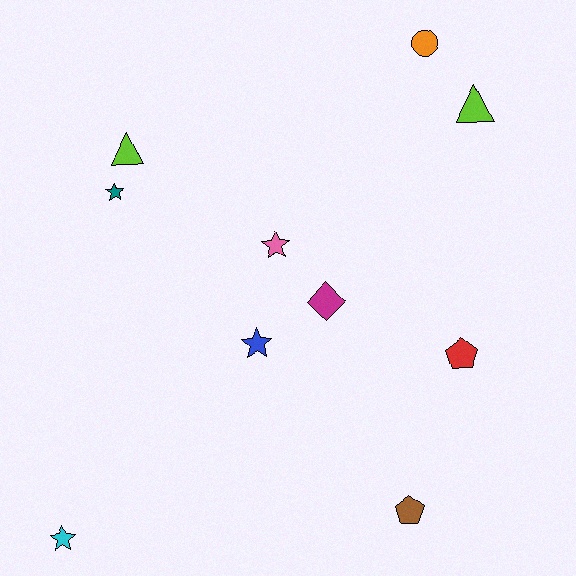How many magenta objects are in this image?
There is 1 magenta object.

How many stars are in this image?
There are 4 stars.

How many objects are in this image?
There are 10 objects.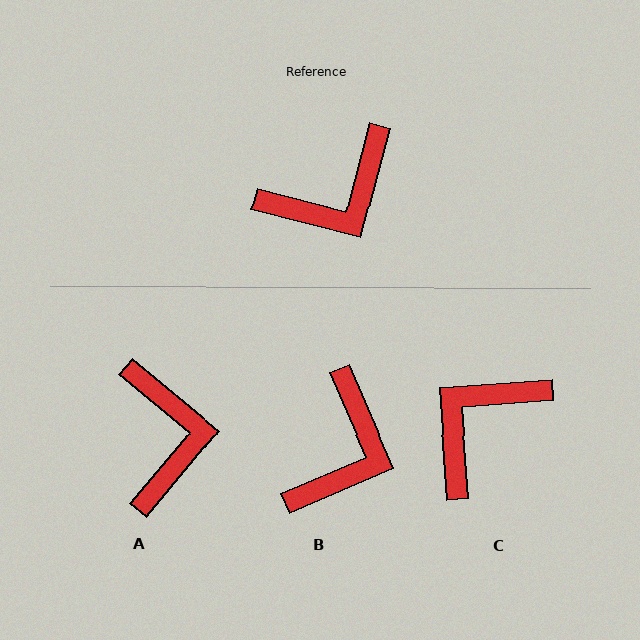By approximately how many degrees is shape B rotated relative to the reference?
Approximately 38 degrees counter-clockwise.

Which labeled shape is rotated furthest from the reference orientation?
C, about 161 degrees away.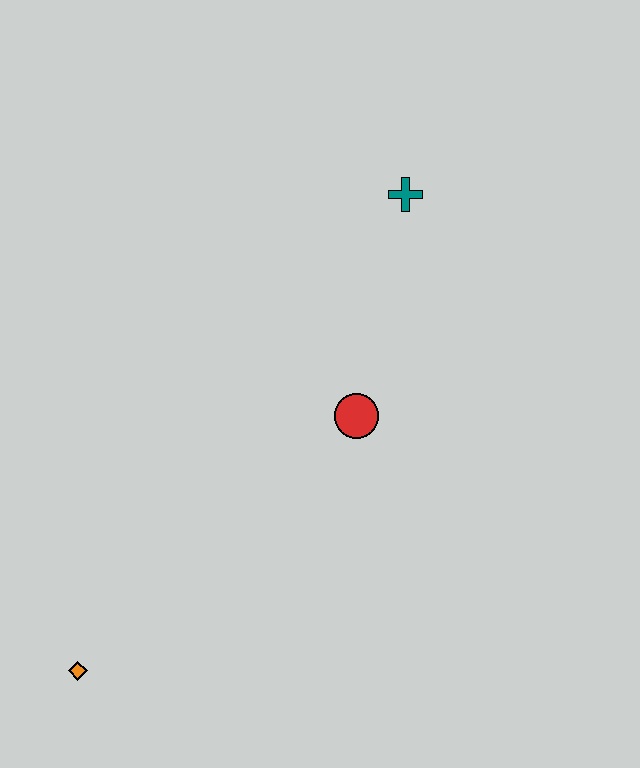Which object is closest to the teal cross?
The red circle is closest to the teal cross.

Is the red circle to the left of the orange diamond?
No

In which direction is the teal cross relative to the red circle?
The teal cross is above the red circle.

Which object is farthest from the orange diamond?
The teal cross is farthest from the orange diamond.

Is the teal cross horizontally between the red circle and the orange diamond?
No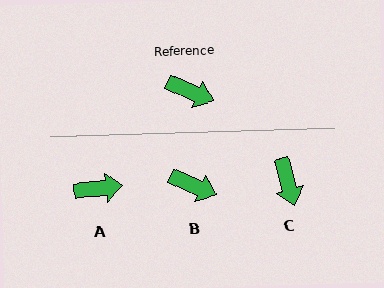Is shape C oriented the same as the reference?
No, it is off by about 51 degrees.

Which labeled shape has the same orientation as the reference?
B.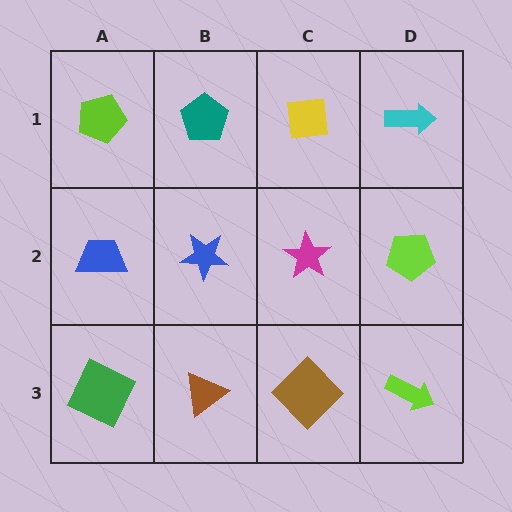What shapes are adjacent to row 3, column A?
A blue trapezoid (row 2, column A), a brown triangle (row 3, column B).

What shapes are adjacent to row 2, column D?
A cyan arrow (row 1, column D), a lime arrow (row 3, column D), a magenta star (row 2, column C).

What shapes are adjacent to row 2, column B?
A teal pentagon (row 1, column B), a brown triangle (row 3, column B), a blue trapezoid (row 2, column A), a magenta star (row 2, column C).